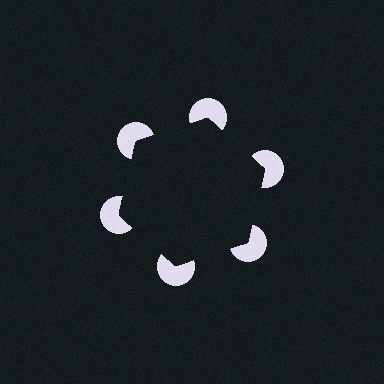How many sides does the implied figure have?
6 sides.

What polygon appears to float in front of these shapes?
An illusory hexagon — its edges are inferred from the aligned wedge cuts in the pac-man discs, not physically drawn.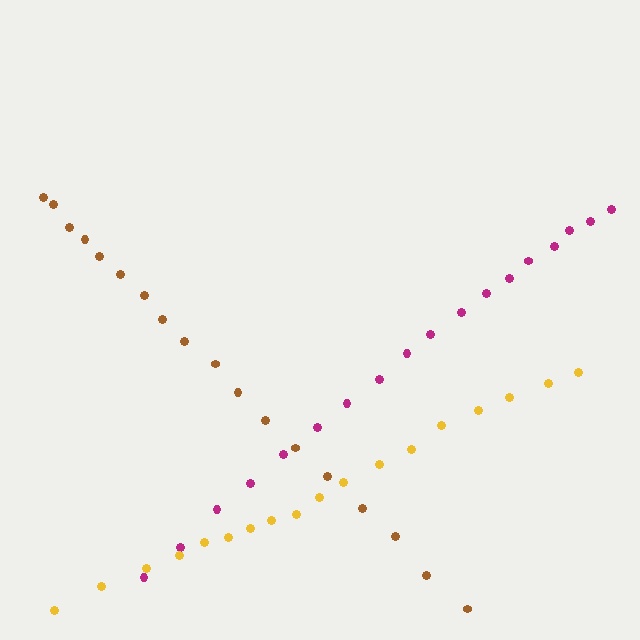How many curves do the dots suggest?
There are 3 distinct paths.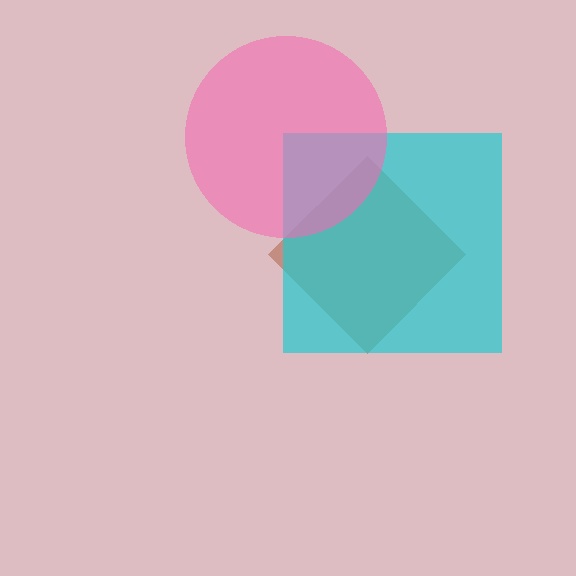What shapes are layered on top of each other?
The layered shapes are: a brown diamond, a cyan square, a pink circle.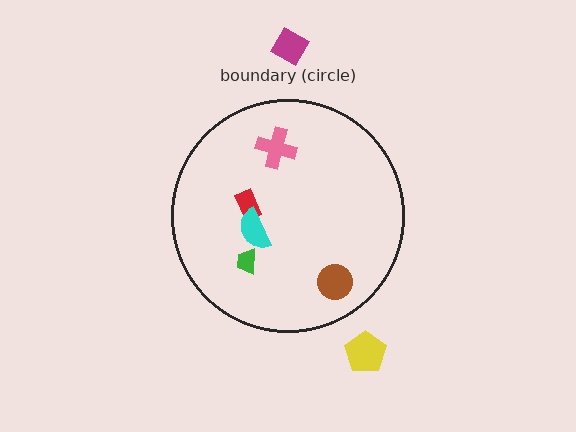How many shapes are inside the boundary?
5 inside, 2 outside.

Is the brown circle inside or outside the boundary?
Inside.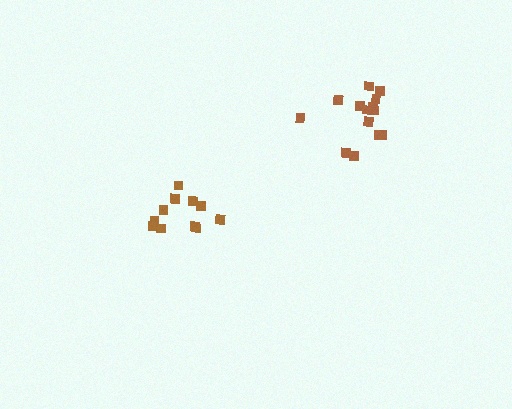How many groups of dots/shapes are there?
There are 2 groups.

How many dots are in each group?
Group 1: 11 dots, Group 2: 14 dots (25 total).